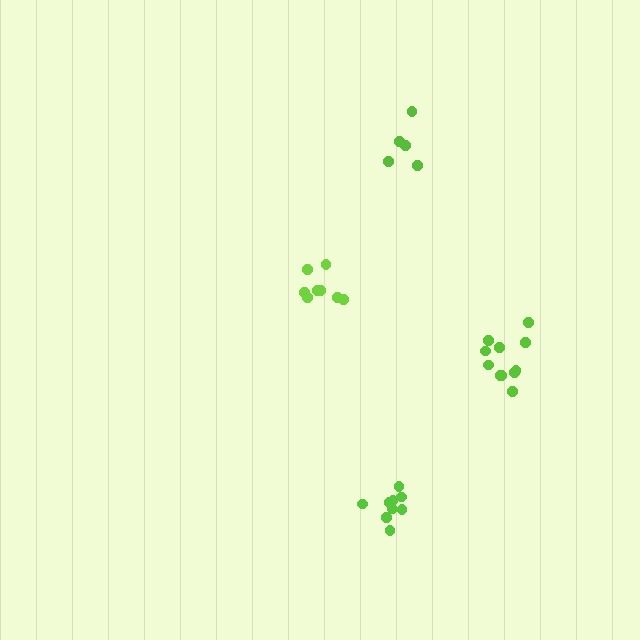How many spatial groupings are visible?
There are 4 spatial groupings.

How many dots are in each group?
Group 1: 5 dots, Group 2: 8 dots, Group 3: 9 dots, Group 4: 11 dots (33 total).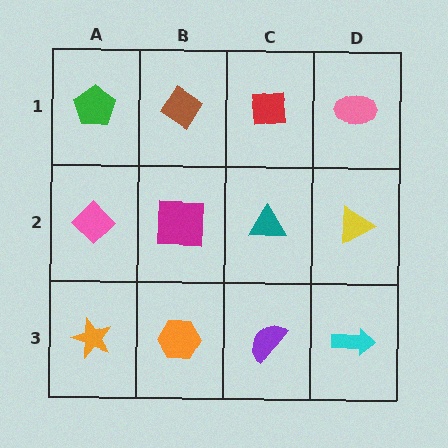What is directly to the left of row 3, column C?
An orange hexagon.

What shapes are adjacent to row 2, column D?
A pink ellipse (row 1, column D), a cyan arrow (row 3, column D), a teal triangle (row 2, column C).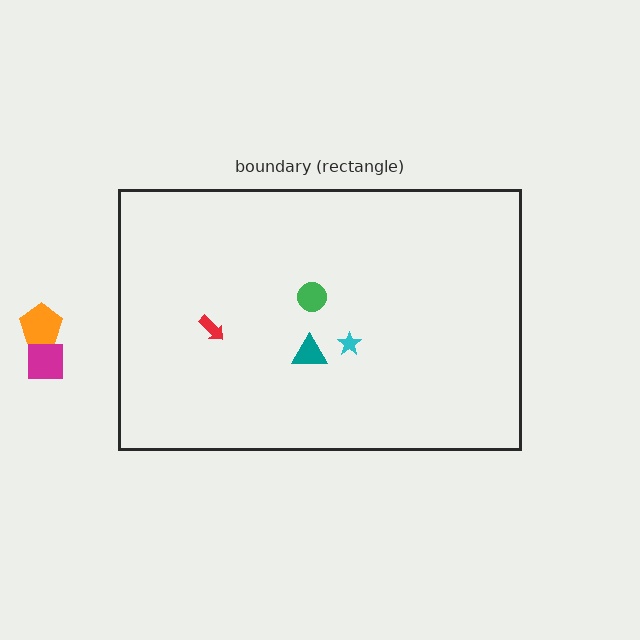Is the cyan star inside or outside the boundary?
Inside.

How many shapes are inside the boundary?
4 inside, 2 outside.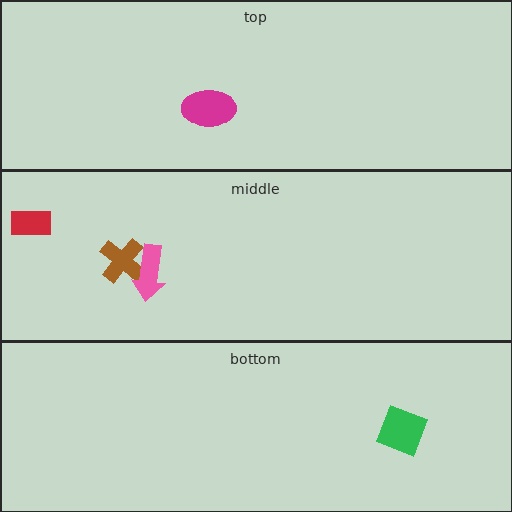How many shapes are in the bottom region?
1.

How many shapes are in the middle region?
3.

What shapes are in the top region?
The magenta ellipse.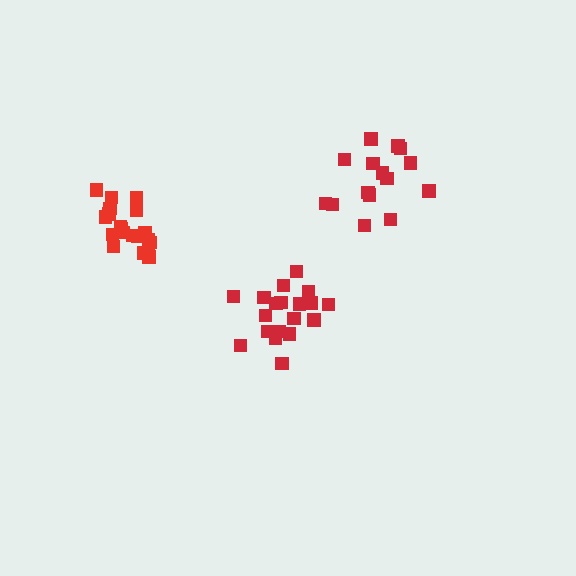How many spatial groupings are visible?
There are 3 spatial groupings.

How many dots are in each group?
Group 1: 20 dots, Group 2: 19 dots, Group 3: 15 dots (54 total).